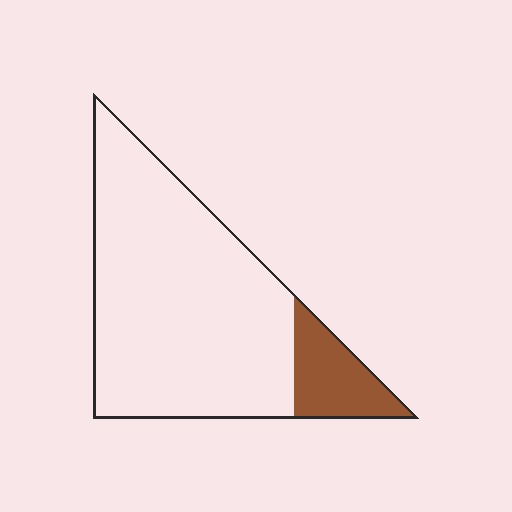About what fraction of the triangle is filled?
About one sixth (1/6).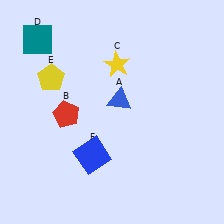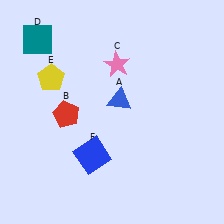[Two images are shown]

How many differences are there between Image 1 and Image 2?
There is 1 difference between the two images.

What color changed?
The star (C) changed from yellow in Image 1 to pink in Image 2.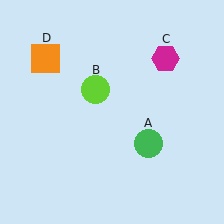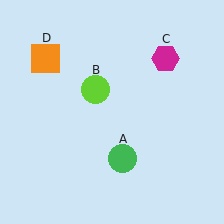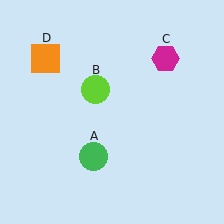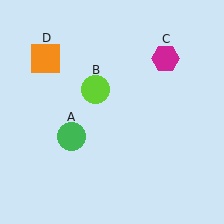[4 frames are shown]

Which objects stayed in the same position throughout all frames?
Lime circle (object B) and magenta hexagon (object C) and orange square (object D) remained stationary.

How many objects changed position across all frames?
1 object changed position: green circle (object A).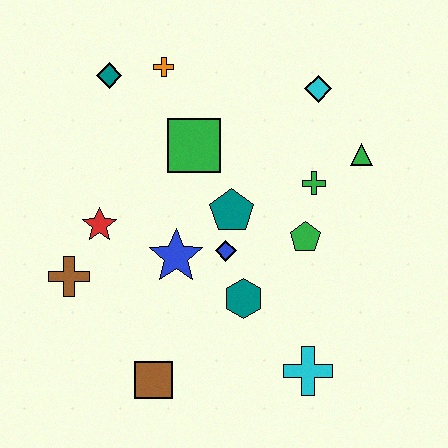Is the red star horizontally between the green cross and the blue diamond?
No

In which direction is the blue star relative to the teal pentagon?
The blue star is to the left of the teal pentagon.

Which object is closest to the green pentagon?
The green cross is closest to the green pentagon.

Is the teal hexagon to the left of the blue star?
No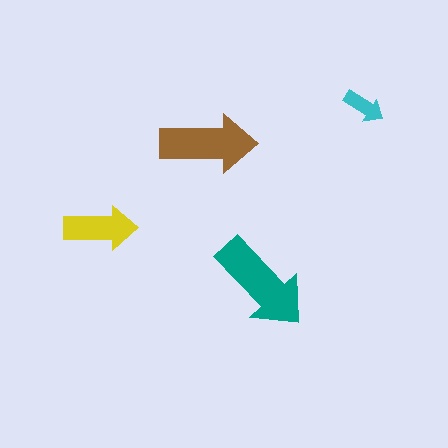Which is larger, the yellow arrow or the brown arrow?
The brown one.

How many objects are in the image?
There are 4 objects in the image.